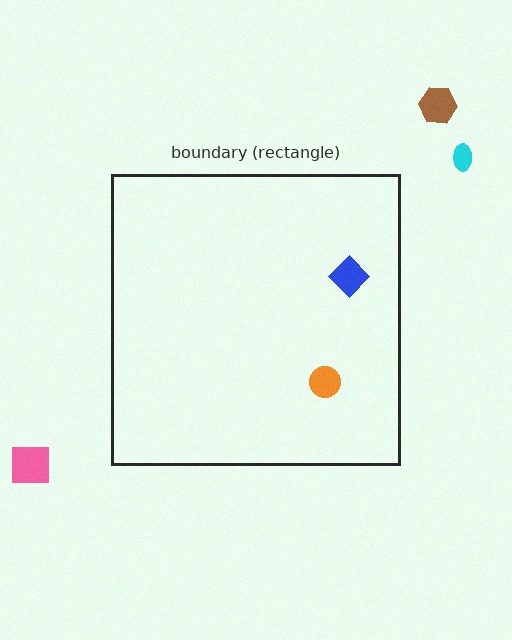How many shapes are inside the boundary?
2 inside, 3 outside.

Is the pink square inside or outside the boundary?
Outside.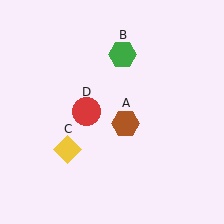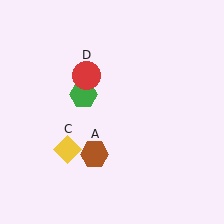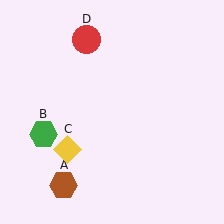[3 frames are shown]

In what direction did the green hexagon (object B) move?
The green hexagon (object B) moved down and to the left.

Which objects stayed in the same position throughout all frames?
Yellow diamond (object C) remained stationary.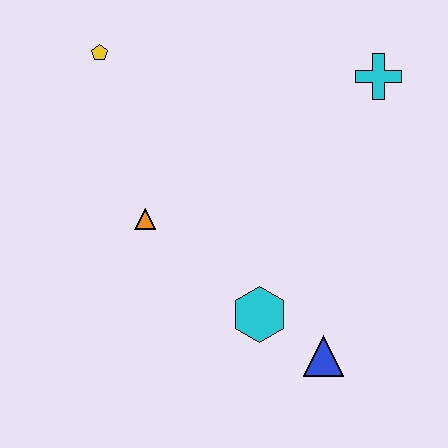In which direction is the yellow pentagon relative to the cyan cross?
The yellow pentagon is to the left of the cyan cross.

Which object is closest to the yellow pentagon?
The orange triangle is closest to the yellow pentagon.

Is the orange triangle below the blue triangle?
No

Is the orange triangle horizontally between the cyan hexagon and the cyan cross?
No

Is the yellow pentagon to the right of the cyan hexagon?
No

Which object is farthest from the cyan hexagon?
The yellow pentagon is farthest from the cyan hexagon.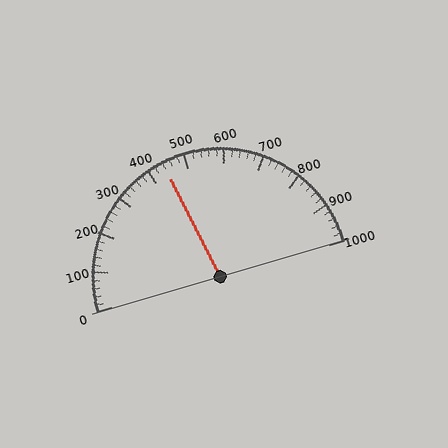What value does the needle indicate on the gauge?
The needle indicates approximately 440.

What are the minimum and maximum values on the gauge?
The gauge ranges from 0 to 1000.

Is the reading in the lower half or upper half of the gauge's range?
The reading is in the lower half of the range (0 to 1000).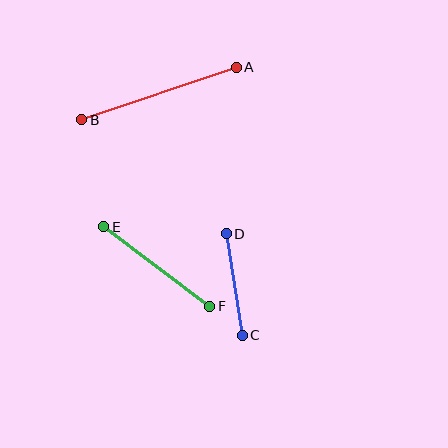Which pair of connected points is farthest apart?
Points A and B are farthest apart.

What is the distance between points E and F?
The distance is approximately 133 pixels.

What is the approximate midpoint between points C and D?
The midpoint is at approximately (234, 285) pixels.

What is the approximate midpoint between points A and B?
The midpoint is at approximately (159, 93) pixels.